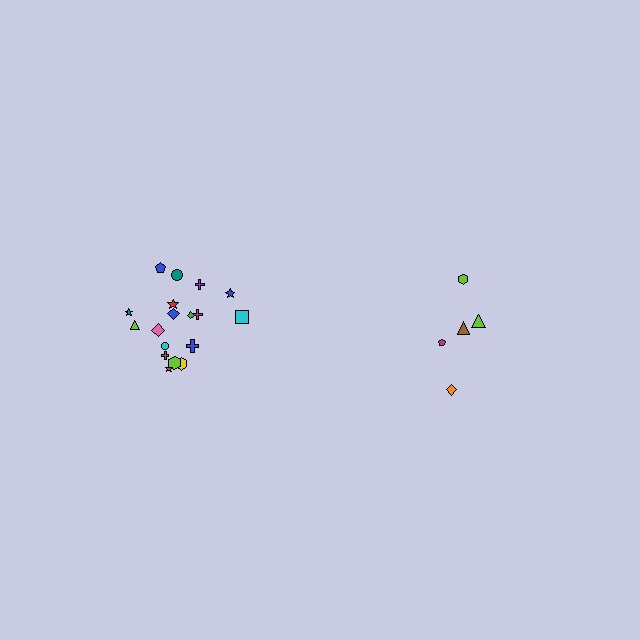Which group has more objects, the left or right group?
The left group.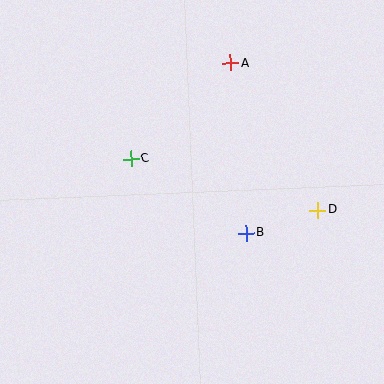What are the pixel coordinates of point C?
Point C is at (131, 159).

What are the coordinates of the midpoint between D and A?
The midpoint between D and A is at (274, 137).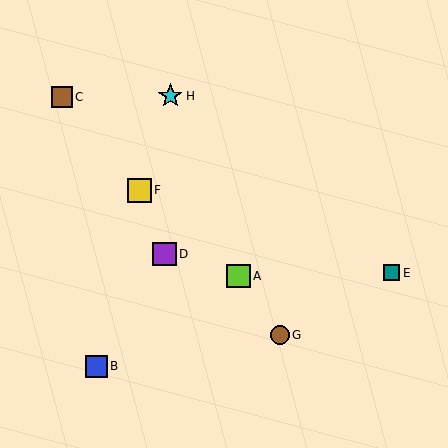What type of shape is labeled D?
Shape D is a purple square.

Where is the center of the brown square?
The center of the brown square is at (62, 97).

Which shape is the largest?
The cyan star (labeled H) is the largest.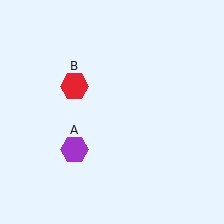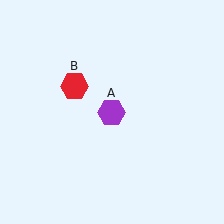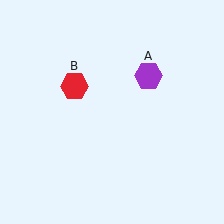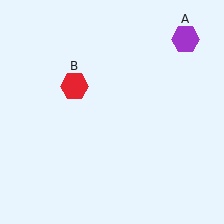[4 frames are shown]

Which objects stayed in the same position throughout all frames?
Red hexagon (object B) remained stationary.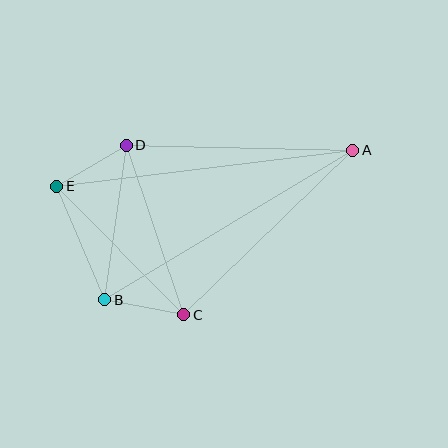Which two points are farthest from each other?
Points A and E are farthest from each other.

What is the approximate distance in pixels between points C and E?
The distance between C and E is approximately 181 pixels.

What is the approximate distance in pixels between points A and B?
The distance between A and B is approximately 289 pixels.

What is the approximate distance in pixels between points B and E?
The distance between B and E is approximately 123 pixels.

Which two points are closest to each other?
Points B and C are closest to each other.